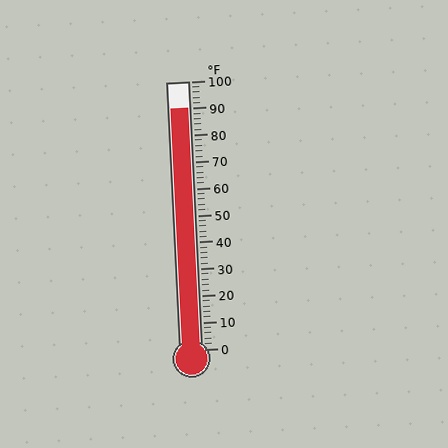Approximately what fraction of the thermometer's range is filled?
The thermometer is filled to approximately 90% of its range.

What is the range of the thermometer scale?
The thermometer scale ranges from 0°F to 100°F.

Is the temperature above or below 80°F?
The temperature is above 80°F.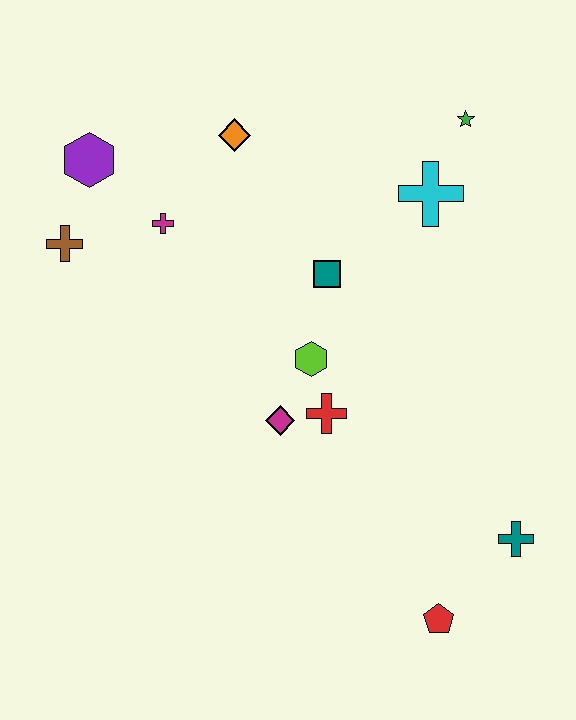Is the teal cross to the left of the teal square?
No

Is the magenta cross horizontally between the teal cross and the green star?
No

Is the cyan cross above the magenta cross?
Yes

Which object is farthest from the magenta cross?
The red pentagon is farthest from the magenta cross.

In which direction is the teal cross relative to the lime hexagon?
The teal cross is to the right of the lime hexagon.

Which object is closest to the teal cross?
The red pentagon is closest to the teal cross.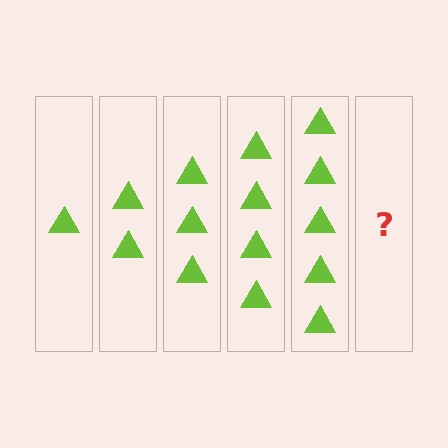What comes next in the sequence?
The next element should be 6 triangles.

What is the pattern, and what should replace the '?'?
The pattern is that each step adds one more triangle. The '?' should be 6 triangles.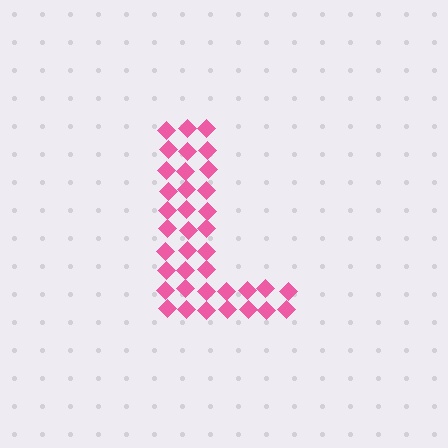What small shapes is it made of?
It is made of small diamonds.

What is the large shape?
The large shape is the letter L.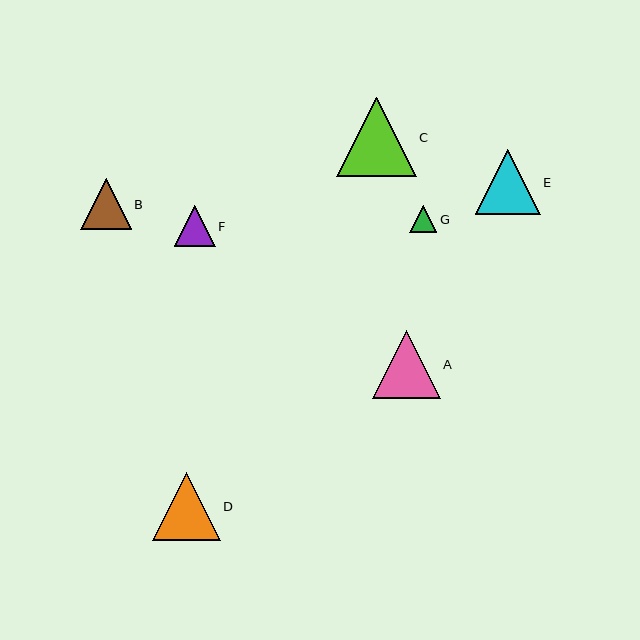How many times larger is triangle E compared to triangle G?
Triangle E is approximately 2.4 times the size of triangle G.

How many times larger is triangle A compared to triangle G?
Triangle A is approximately 2.5 times the size of triangle G.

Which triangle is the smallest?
Triangle G is the smallest with a size of approximately 27 pixels.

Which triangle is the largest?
Triangle C is the largest with a size of approximately 79 pixels.